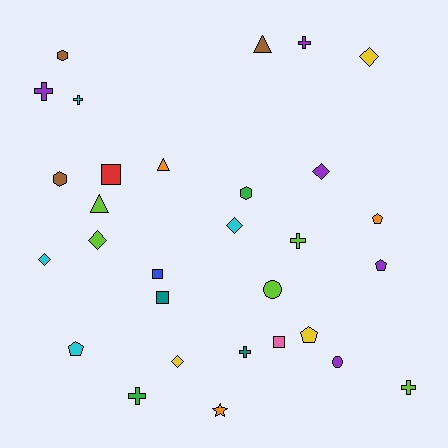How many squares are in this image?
There are 4 squares.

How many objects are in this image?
There are 30 objects.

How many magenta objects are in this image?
There are no magenta objects.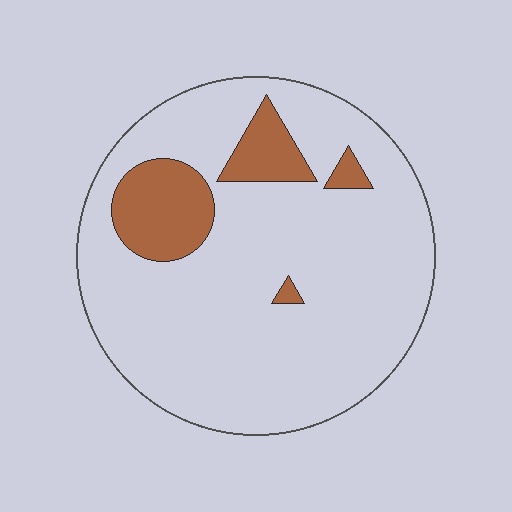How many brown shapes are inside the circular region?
4.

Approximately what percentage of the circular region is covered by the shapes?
Approximately 15%.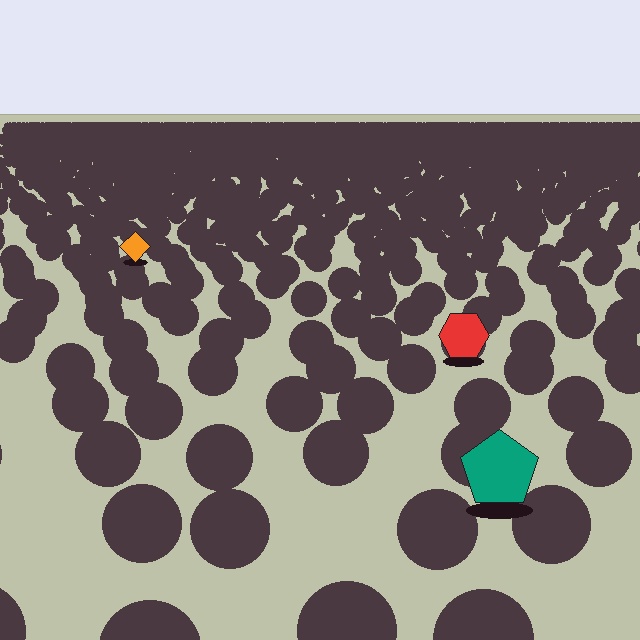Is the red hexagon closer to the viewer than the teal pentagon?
No. The teal pentagon is closer — you can tell from the texture gradient: the ground texture is coarser near it.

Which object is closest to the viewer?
The teal pentagon is closest. The texture marks near it are larger and more spread out.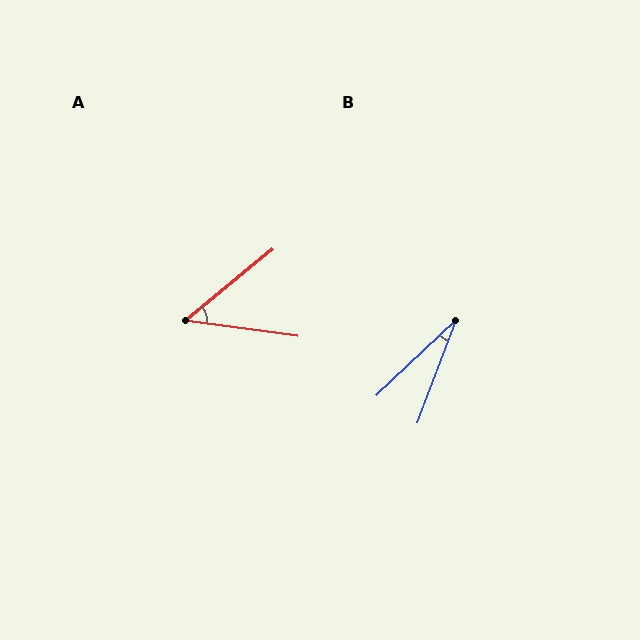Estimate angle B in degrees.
Approximately 26 degrees.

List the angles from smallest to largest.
B (26°), A (47°).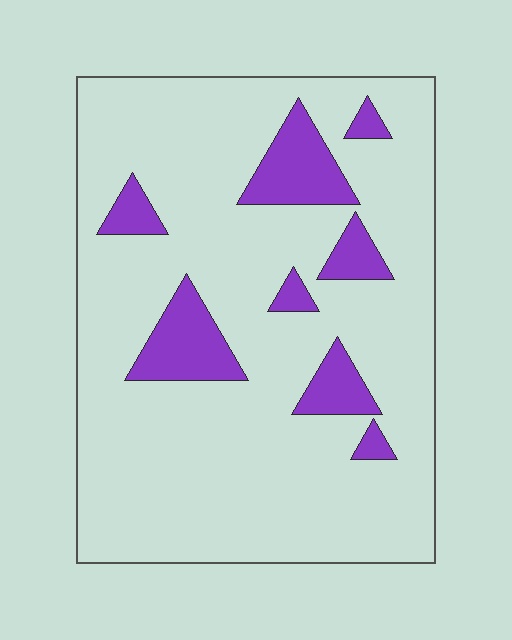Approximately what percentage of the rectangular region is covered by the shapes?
Approximately 15%.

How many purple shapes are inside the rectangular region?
8.